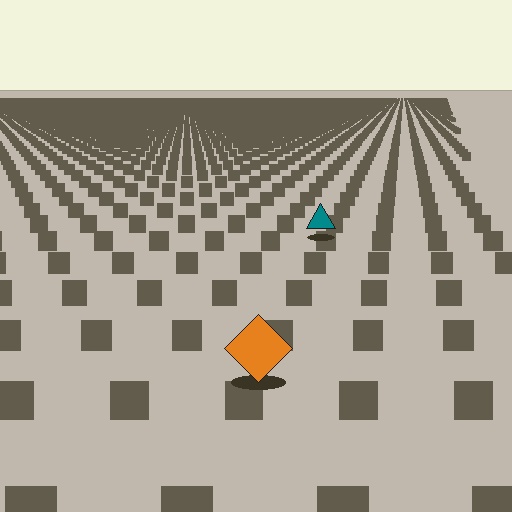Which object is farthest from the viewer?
The teal triangle is farthest from the viewer. It appears smaller and the ground texture around it is denser.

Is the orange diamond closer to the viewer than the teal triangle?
Yes. The orange diamond is closer — you can tell from the texture gradient: the ground texture is coarser near it.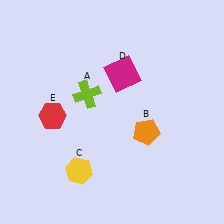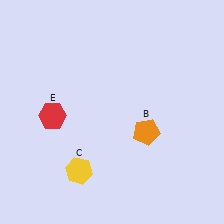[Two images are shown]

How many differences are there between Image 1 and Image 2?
There are 2 differences between the two images.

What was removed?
The magenta square (D), the lime cross (A) were removed in Image 2.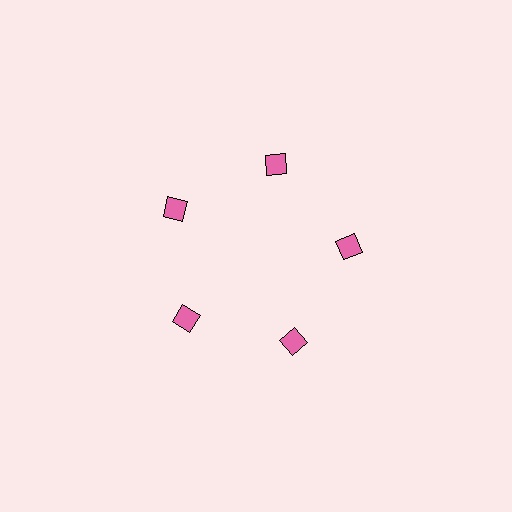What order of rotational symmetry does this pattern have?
This pattern has 5-fold rotational symmetry.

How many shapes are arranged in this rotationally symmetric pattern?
There are 5 shapes, arranged in 5 groups of 1.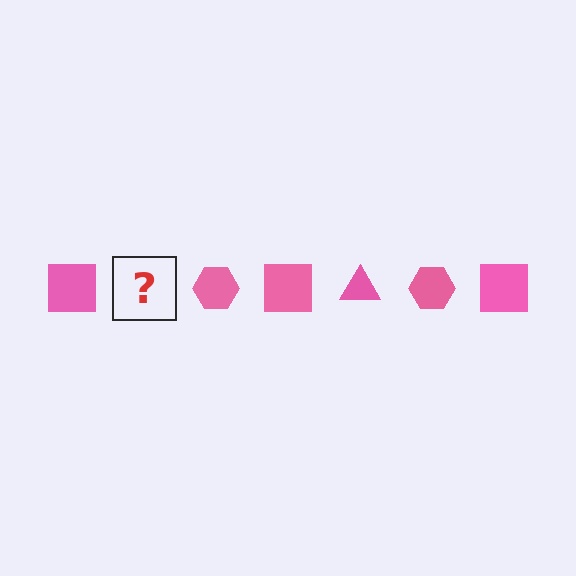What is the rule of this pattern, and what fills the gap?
The rule is that the pattern cycles through square, triangle, hexagon shapes in pink. The gap should be filled with a pink triangle.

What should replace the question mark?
The question mark should be replaced with a pink triangle.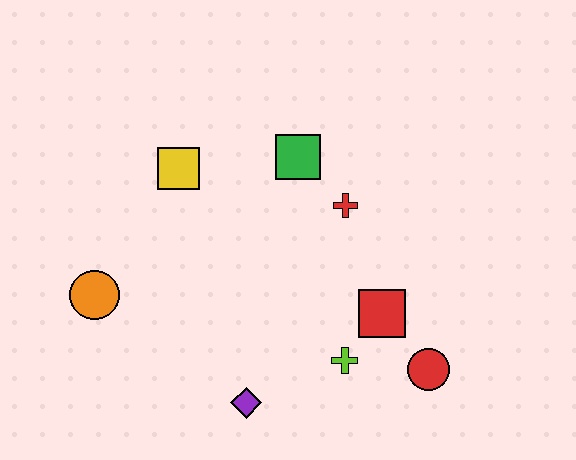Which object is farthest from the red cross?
The orange circle is farthest from the red cross.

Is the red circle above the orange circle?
No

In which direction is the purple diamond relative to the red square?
The purple diamond is to the left of the red square.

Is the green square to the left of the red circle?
Yes